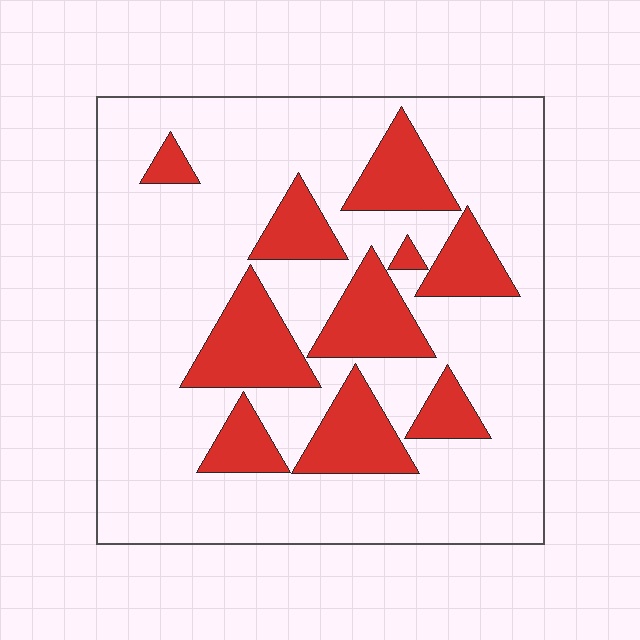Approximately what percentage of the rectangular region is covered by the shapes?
Approximately 25%.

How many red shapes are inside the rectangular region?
10.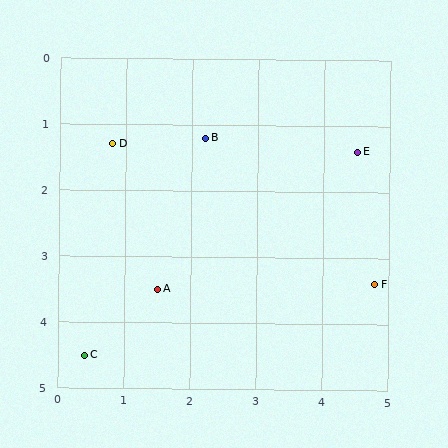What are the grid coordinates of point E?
Point E is at approximately (4.5, 1.4).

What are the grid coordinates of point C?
Point C is at approximately (0.4, 4.5).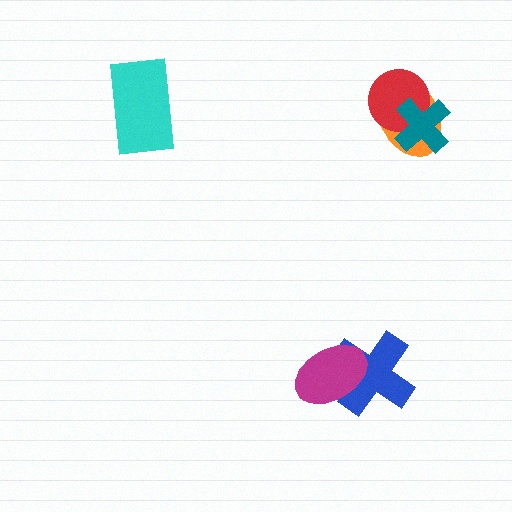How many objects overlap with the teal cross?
2 objects overlap with the teal cross.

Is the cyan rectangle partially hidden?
No, no other shape covers it.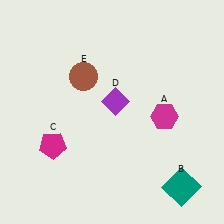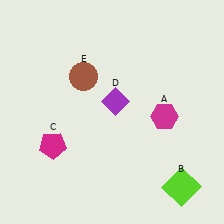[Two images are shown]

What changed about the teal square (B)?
In Image 1, B is teal. In Image 2, it changed to lime.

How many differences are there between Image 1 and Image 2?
There is 1 difference between the two images.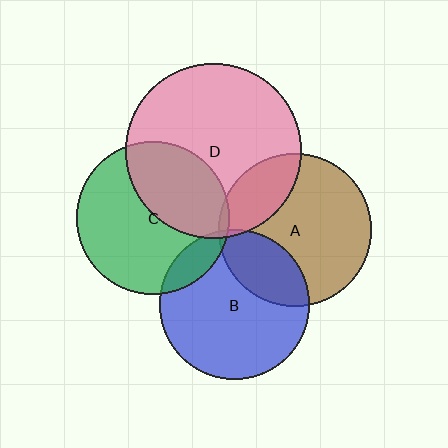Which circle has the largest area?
Circle D (pink).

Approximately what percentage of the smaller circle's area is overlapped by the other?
Approximately 5%.